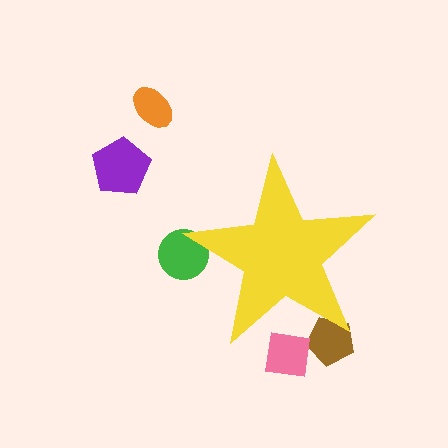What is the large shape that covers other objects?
A yellow star.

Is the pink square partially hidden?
Yes, the pink square is partially hidden behind the yellow star.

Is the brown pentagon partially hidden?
Yes, the brown pentagon is partially hidden behind the yellow star.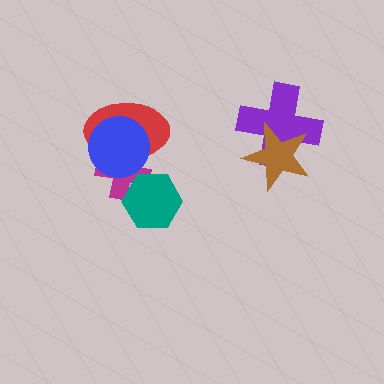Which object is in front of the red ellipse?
The blue circle is in front of the red ellipse.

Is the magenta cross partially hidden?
Yes, it is partially covered by another shape.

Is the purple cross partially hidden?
Yes, it is partially covered by another shape.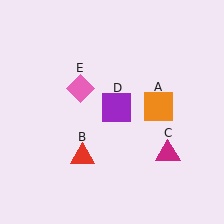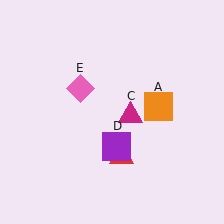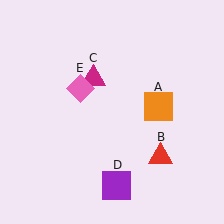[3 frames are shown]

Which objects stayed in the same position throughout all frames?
Orange square (object A) and pink diamond (object E) remained stationary.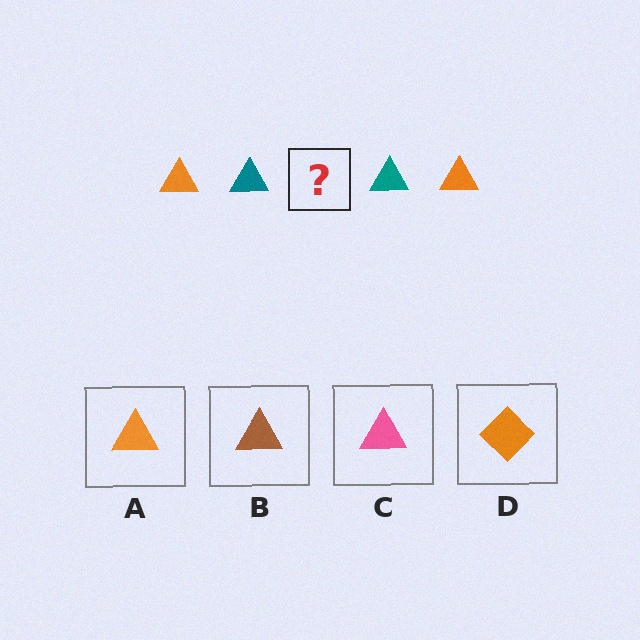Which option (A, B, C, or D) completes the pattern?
A.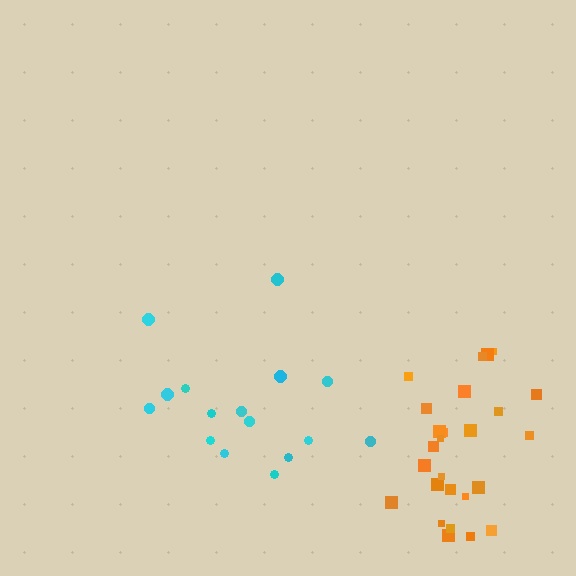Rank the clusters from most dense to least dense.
orange, cyan.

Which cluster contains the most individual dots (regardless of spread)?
Orange (26).